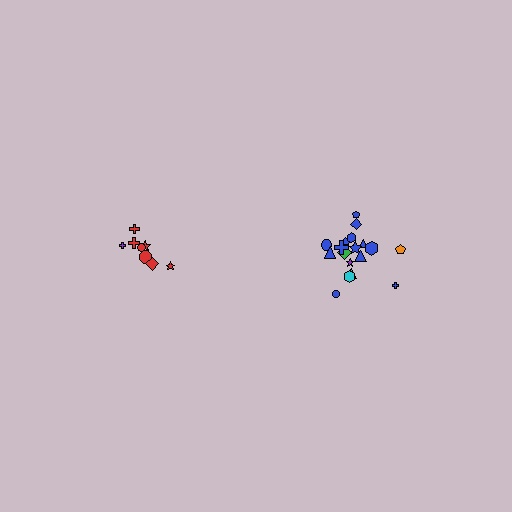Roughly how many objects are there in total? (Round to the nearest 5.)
Roughly 25 objects in total.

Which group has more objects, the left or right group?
The right group.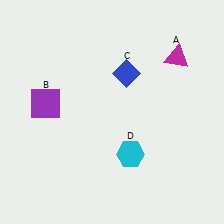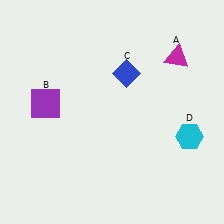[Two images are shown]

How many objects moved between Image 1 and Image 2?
1 object moved between the two images.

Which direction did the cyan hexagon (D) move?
The cyan hexagon (D) moved right.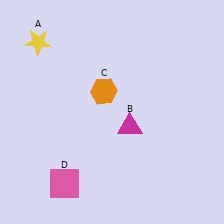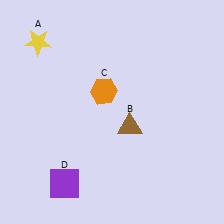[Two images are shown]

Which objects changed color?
B changed from magenta to brown. D changed from pink to purple.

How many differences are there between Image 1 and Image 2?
There are 2 differences between the two images.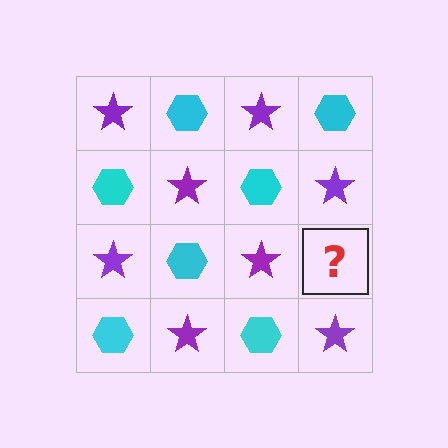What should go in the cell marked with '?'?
The missing cell should contain a cyan hexagon.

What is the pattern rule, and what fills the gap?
The rule is that it alternates purple star and cyan hexagon in a checkerboard pattern. The gap should be filled with a cyan hexagon.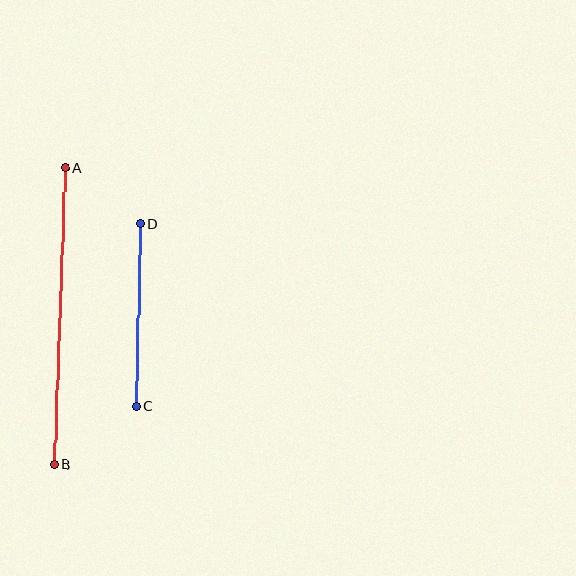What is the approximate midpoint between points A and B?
The midpoint is at approximately (60, 316) pixels.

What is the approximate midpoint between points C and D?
The midpoint is at approximately (138, 315) pixels.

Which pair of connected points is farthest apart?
Points A and B are farthest apart.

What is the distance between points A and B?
The distance is approximately 297 pixels.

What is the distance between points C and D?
The distance is approximately 182 pixels.